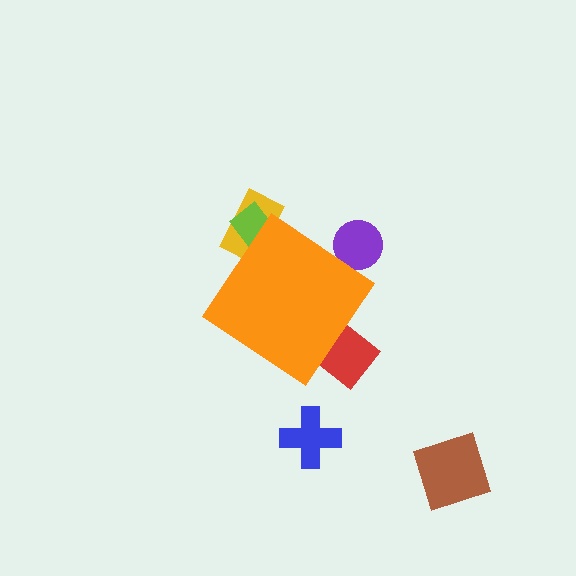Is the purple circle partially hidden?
Yes, the purple circle is partially hidden behind the orange diamond.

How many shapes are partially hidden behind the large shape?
4 shapes are partially hidden.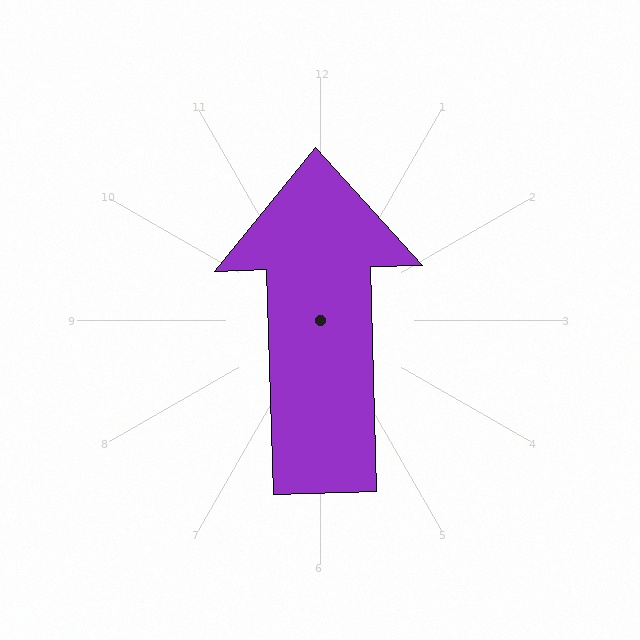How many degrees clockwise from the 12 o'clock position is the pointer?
Approximately 358 degrees.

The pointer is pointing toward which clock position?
Roughly 12 o'clock.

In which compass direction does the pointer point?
North.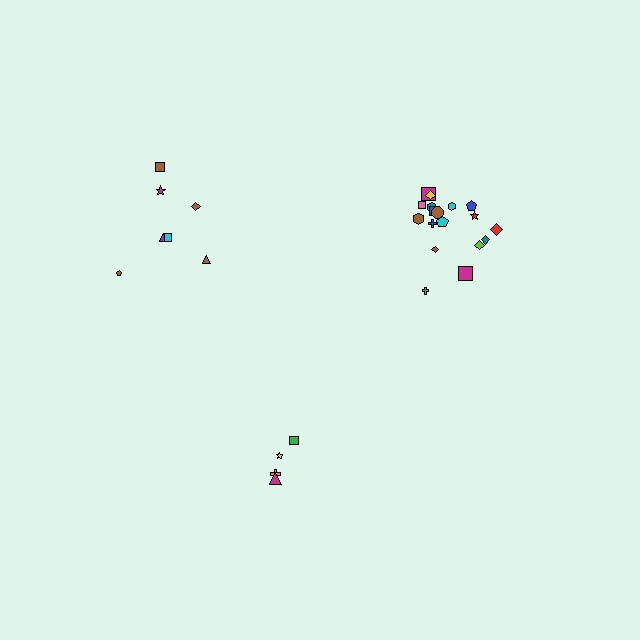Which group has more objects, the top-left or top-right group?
The top-right group.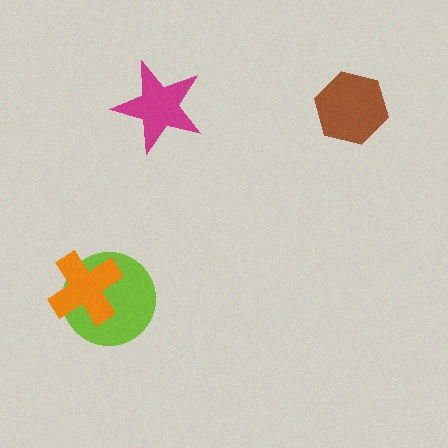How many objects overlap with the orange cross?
1 object overlaps with the orange cross.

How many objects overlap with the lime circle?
1 object overlaps with the lime circle.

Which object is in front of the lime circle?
The orange cross is in front of the lime circle.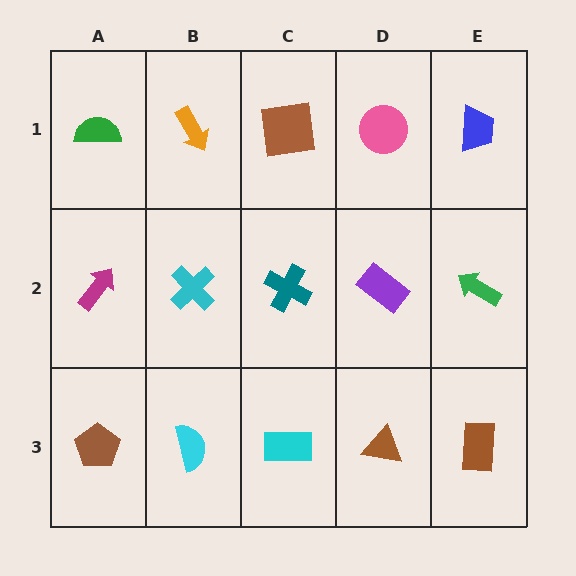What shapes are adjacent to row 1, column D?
A purple rectangle (row 2, column D), a brown square (row 1, column C), a blue trapezoid (row 1, column E).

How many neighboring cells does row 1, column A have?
2.